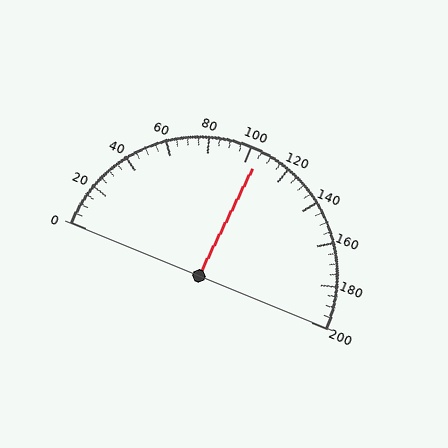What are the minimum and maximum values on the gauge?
The gauge ranges from 0 to 200.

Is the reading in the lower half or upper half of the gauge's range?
The reading is in the upper half of the range (0 to 200).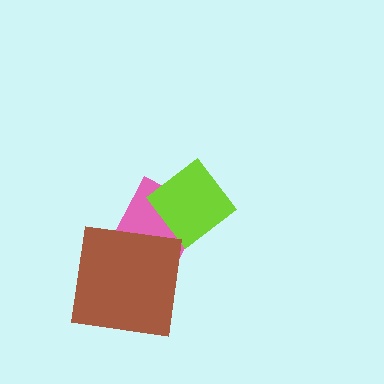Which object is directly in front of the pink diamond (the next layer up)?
The lime diamond is directly in front of the pink diamond.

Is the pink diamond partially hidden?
Yes, it is partially covered by another shape.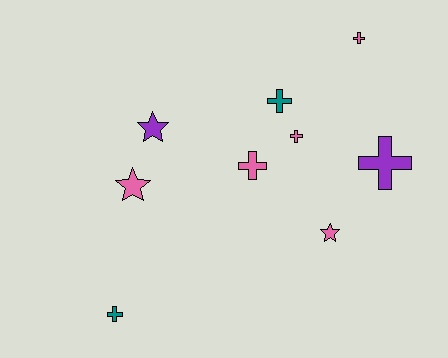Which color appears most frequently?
Pink, with 5 objects.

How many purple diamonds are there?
There are no purple diamonds.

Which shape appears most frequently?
Cross, with 6 objects.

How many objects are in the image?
There are 9 objects.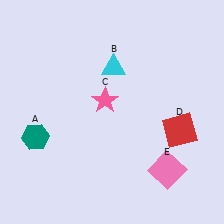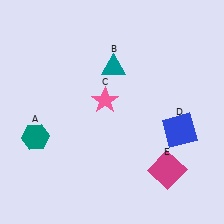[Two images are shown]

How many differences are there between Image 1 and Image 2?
There are 3 differences between the two images.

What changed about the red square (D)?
In Image 1, D is red. In Image 2, it changed to blue.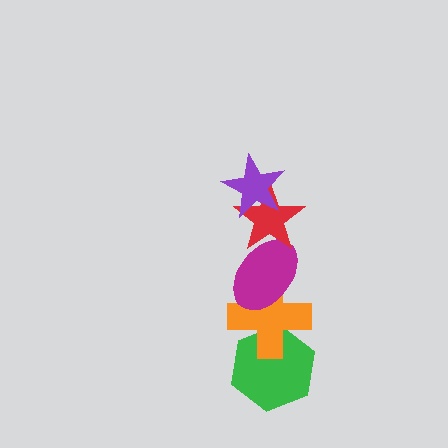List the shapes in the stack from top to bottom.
From top to bottom: the purple star, the red star, the magenta ellipse, the orange cross, the green hexagon.